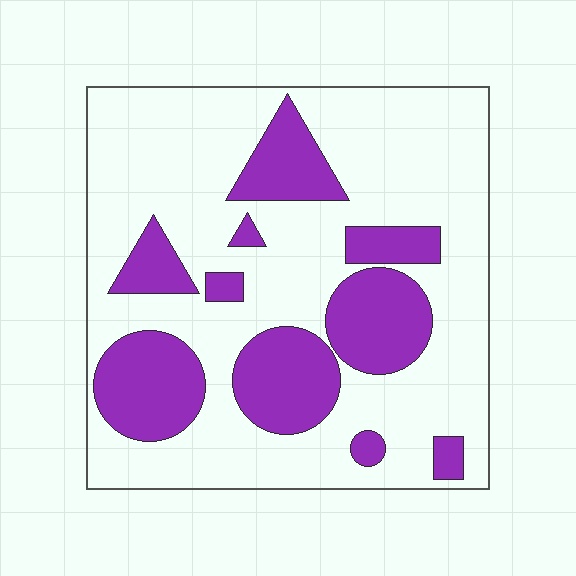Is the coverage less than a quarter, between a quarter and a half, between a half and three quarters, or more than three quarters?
Between a quarter and a half.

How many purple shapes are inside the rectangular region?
10.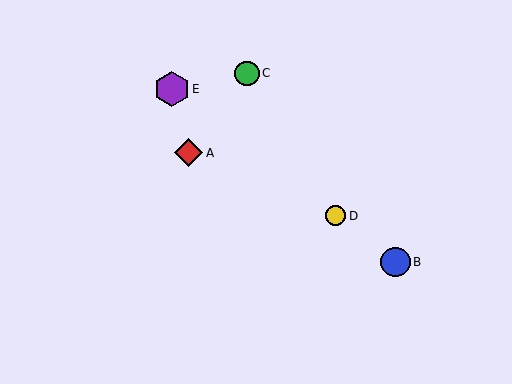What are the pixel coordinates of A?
Object A is at (189, 153).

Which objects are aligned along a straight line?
Objects B, D, E are aligned along a straight line.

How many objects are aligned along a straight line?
3 objects (B, D, E) are aligned along a straight line.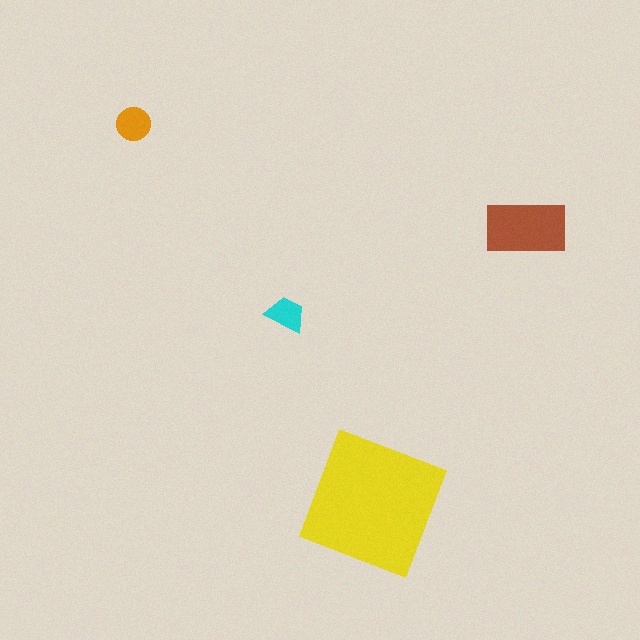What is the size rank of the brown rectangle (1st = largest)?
2nd.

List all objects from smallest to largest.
The cyan trapezoid, the orange circle, the brown rectangle, the yellow square.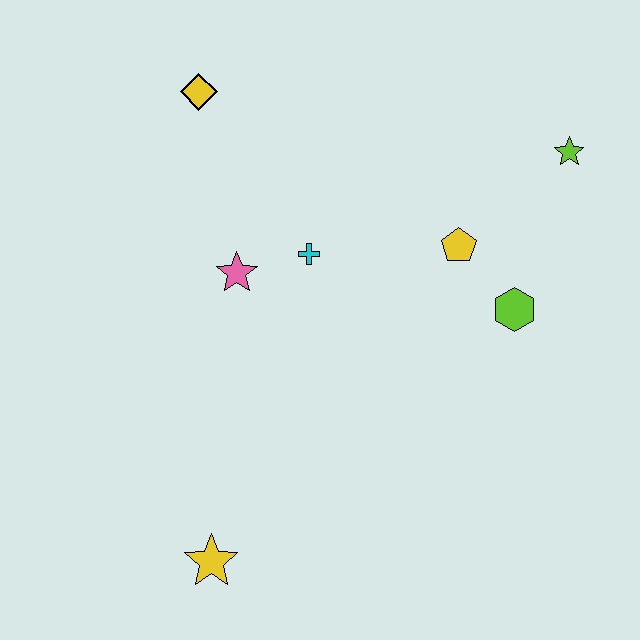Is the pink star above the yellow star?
Yes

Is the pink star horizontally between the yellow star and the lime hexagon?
Yes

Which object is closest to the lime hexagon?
The yellow pentagon is closest to the lime hexagon.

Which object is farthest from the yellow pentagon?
The yellow star is farthest from the yellow pentagon.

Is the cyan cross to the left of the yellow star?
No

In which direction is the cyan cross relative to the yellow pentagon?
The cyan cross is to the left of the yellow pentagon.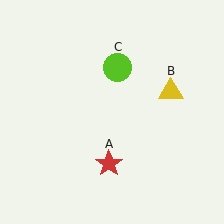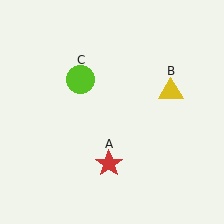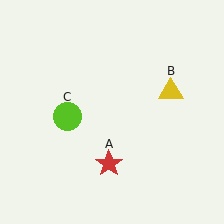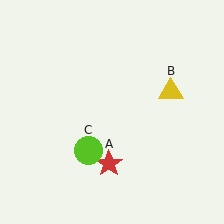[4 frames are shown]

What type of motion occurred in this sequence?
The lime circle (object C) rotated counterclockwise around the center of the scene.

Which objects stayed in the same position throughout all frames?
Red star (object A) and yellow triangle (object B) remained stationary.